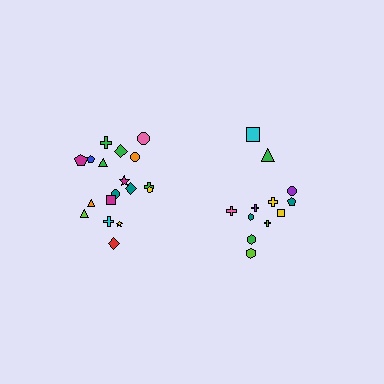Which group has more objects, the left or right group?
The left group.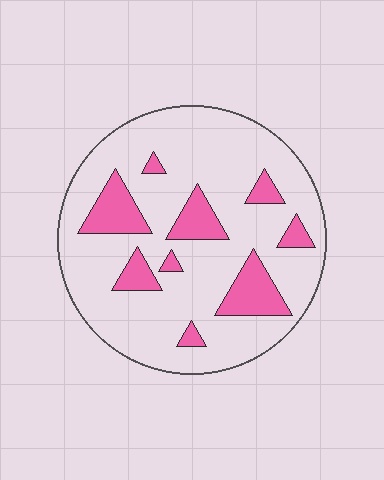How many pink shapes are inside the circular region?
9.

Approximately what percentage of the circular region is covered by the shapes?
Approximately 20%.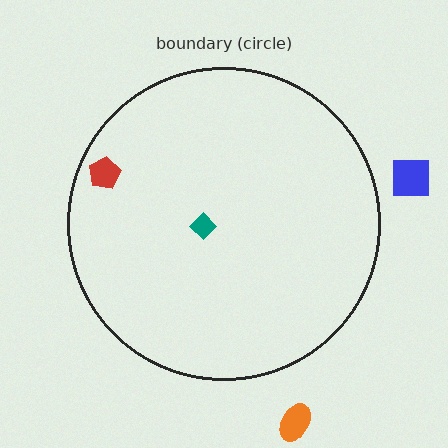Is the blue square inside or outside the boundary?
Outside.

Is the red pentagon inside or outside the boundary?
Inside.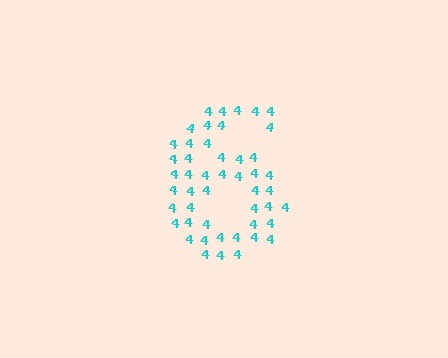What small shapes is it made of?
It is made of small digit 4's.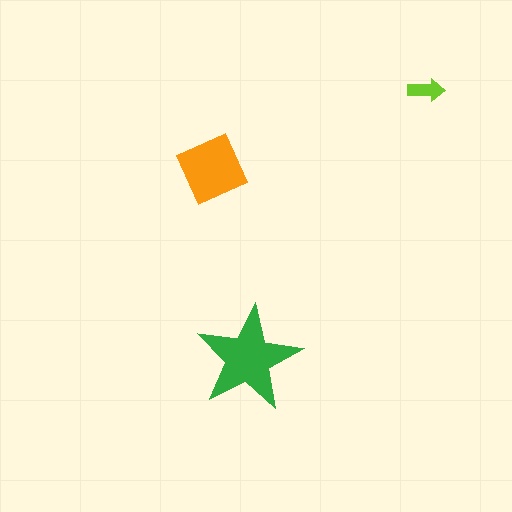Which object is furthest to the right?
The lime arrow is rightmost.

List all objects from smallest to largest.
The lime arrow, the orange diamond, the green star.